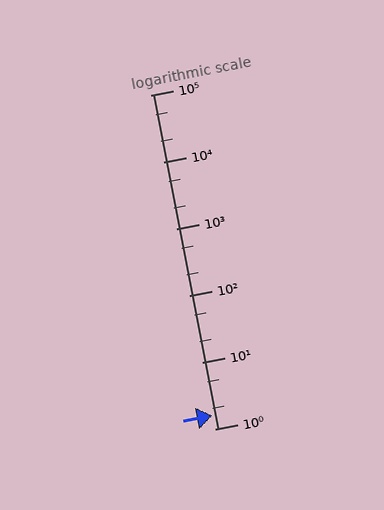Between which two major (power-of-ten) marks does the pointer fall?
The pointer is between 1 and 10.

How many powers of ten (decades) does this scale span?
The scale spans 5 decades, from 1 to 100000.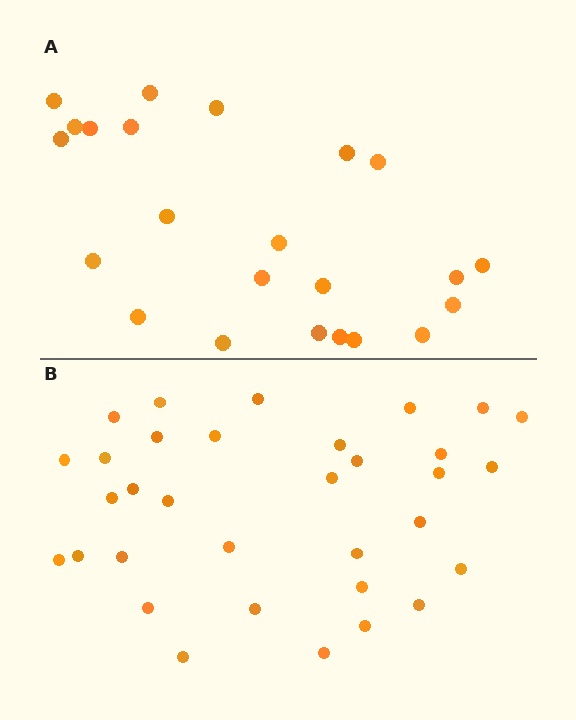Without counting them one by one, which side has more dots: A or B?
Region B (the bottom region) has more dots.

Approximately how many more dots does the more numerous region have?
Region B has roughly 10 or so more dots than region A.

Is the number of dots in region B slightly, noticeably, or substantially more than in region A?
Region B has noticeably more, but not dramatically so. The ratio is roughly 1.4 to 1.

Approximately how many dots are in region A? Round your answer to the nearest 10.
About 20 dots. (The exact count is 23, which rounds to 20.)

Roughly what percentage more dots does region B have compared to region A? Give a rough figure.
About 45% more.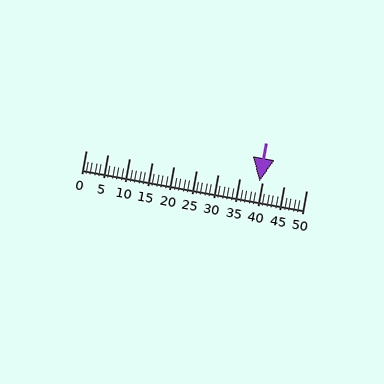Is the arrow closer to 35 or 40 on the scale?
The arrow is closer to 40.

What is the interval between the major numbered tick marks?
The major tick marks are spaced 5 units apart.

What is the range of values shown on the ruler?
The ruler shows values from 0 to 50.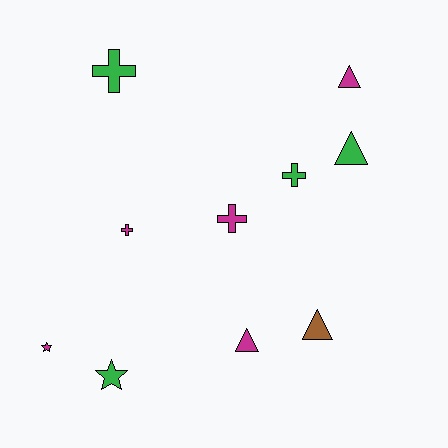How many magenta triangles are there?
There are 2 magenta triangles.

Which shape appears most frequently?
Triangle, with 4 objects.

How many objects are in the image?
There are 10 objects.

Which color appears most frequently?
Magenta, with 5 objects.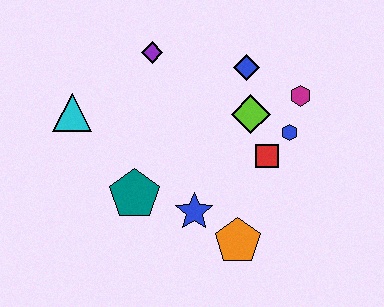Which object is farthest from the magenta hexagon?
The cyan triangle is farthest from the magenta hexagon.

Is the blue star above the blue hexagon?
No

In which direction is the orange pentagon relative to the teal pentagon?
The orange pentagon is to the right of the teal pentagon.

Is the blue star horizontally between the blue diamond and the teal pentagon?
Yes